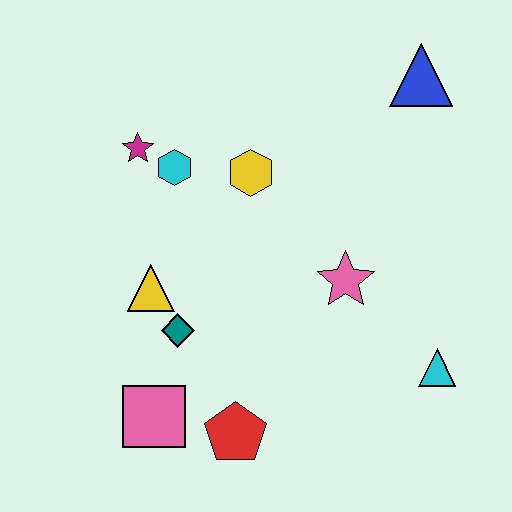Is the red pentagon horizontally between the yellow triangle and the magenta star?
No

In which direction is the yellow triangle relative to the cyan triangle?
The yellow triangle is to the left of the cyan triangle.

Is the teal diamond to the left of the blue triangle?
Yes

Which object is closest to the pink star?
The cyan triangle is closest to the pink star.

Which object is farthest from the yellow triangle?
The blue triangle is farthest from the yellow triangle.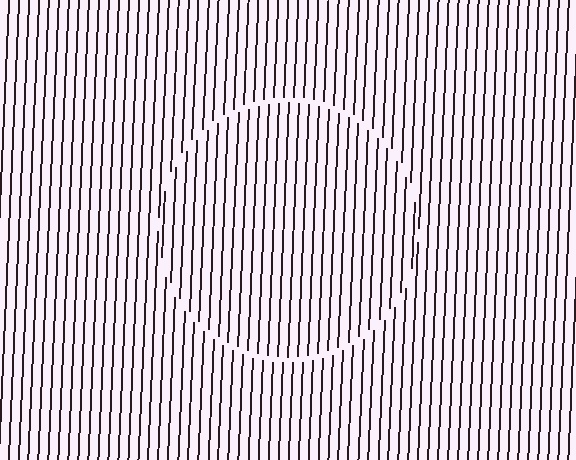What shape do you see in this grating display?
An illusory circle. The interior of the shape contains the same grating, shifted by half a period — the contour is defined by the phase discontinuity where line-ends from the inner and outer gratings abut.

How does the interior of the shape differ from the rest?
The interior of the shape contains the same grating, shifted by half a period — the contour is defined by the phase discontinuity where line-ends from the inner and outer gratings abut.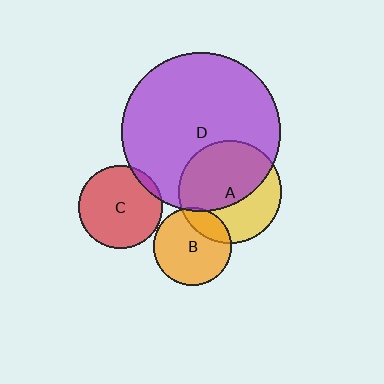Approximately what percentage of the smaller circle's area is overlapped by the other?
Approximately 60%.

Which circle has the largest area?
Circle D (purple).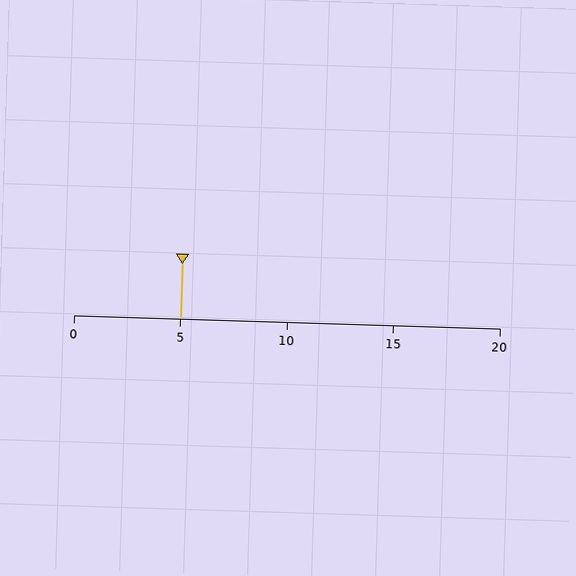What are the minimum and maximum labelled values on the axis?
The axis runs from 0 to 20.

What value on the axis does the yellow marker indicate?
The marker indicates approximately 5.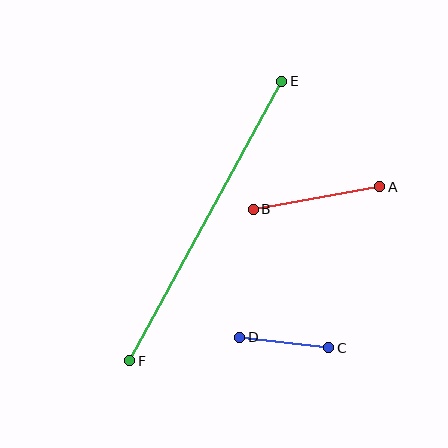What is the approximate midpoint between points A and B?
The midpoint is at approximately (316, 198) pixels.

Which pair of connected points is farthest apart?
Points E and F are farthest apart.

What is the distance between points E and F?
The distance is approximately 318 pixels.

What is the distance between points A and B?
The distance is approximately 128 pixels.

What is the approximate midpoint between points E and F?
The midpoint is at approximately (206, 221) pixels.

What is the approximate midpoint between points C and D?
The midpoint is at approximately (284, 342) pixels.